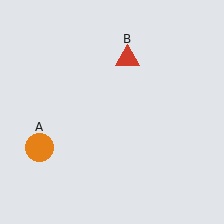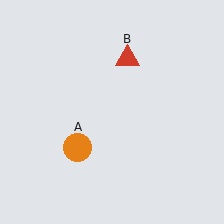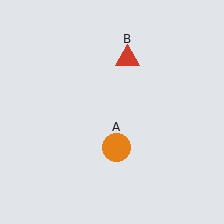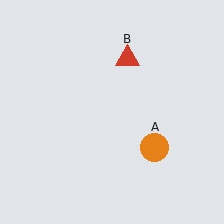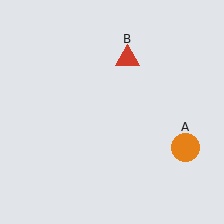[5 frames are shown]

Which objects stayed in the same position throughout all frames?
Red triangle (object B) remained stationary.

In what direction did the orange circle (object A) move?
The orange circle (object A) moved right.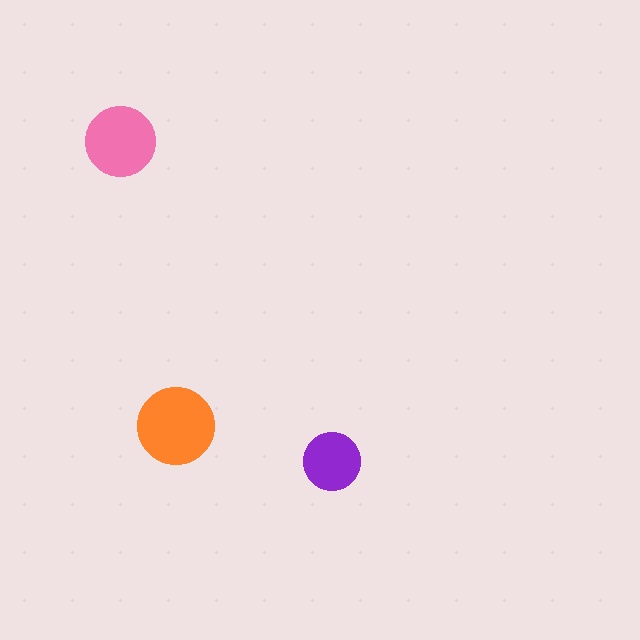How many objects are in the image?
There are 3 objects in the image.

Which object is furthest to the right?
The purple circle is rightmost.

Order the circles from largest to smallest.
the orange one, the pink one, the purple one.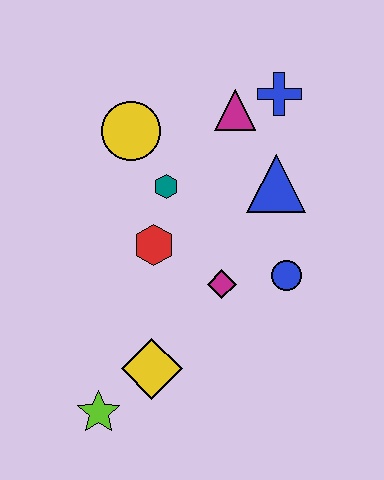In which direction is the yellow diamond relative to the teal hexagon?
The yellow diamond is below the teal hexagon.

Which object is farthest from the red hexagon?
The blue cross is farthest from the red hexagon.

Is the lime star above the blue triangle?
No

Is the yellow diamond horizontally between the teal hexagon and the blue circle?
No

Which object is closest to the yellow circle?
The teal hexagon is closest to the yellow circle.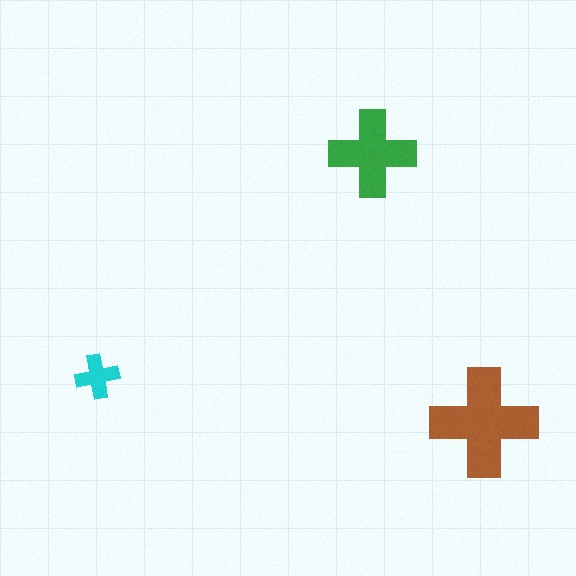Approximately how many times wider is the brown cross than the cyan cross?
About 2.5 times wider.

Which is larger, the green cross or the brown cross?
The brown one.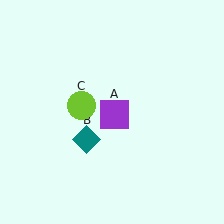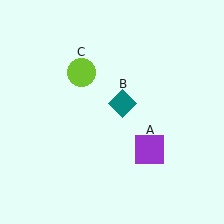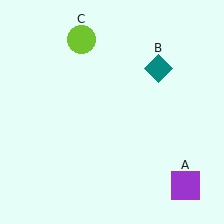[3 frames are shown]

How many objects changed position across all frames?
3 objects changed position: purple square (object A), teal diamond (object B), lime circle (object C).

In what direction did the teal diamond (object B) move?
The teal diamond (object B) moved up and to the right.